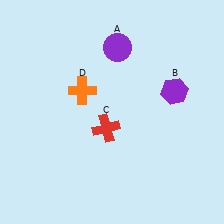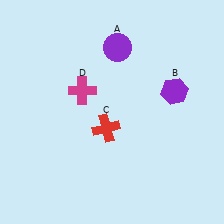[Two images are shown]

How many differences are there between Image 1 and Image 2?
There is 1 difference between the two images.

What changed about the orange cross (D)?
In Image 1, D is orange. In Image 2, it changed to magenta.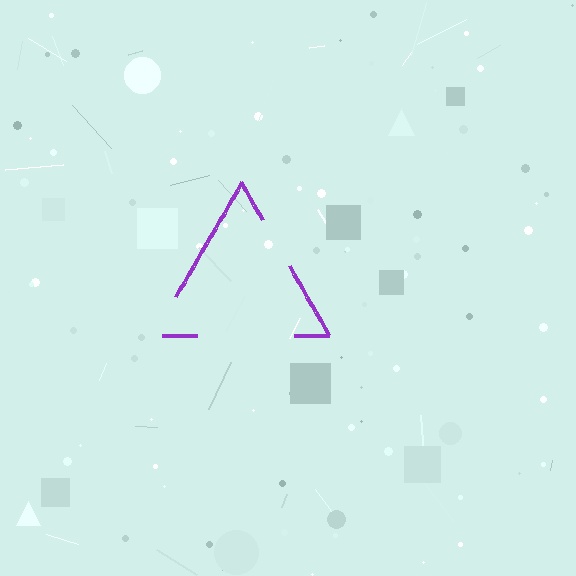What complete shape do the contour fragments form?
The contour fragments form a triangle.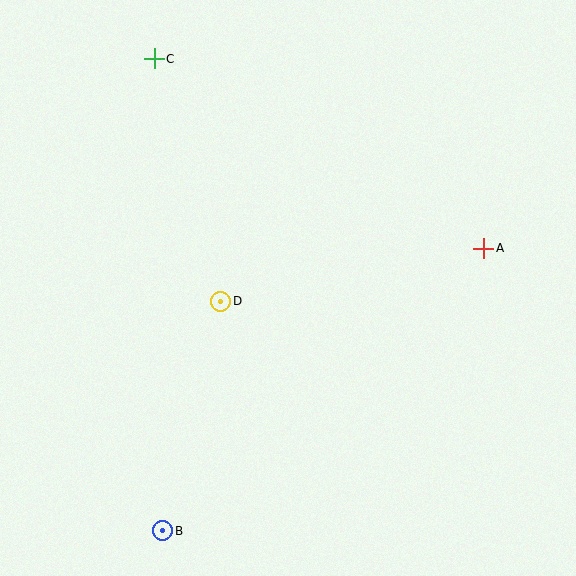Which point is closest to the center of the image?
Point D at (221, 301) is closest to the center.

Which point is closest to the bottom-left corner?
Point B is closest to the bottom-left corner.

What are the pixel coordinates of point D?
Point D is at (221, 301).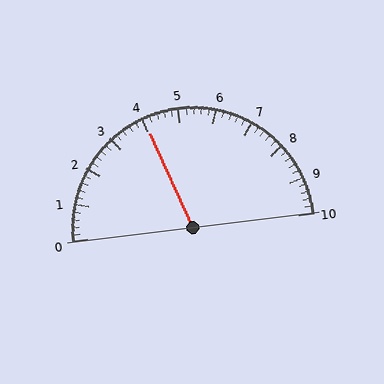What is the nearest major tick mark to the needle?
The nearest major tick mark is 4.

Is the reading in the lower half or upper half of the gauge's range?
The reading is in the lower half of the range (0 to 10).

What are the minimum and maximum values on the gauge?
The gauge ranges from 0 to 10.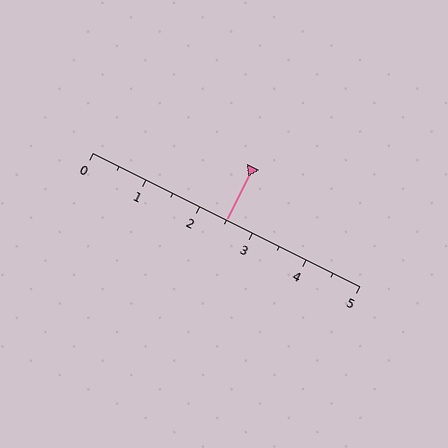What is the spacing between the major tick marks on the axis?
The major ticks are spaced 1 apart.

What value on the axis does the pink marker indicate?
The marker indicates approximately 2.5.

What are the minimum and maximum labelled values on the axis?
The axis runs from 0 to 5.